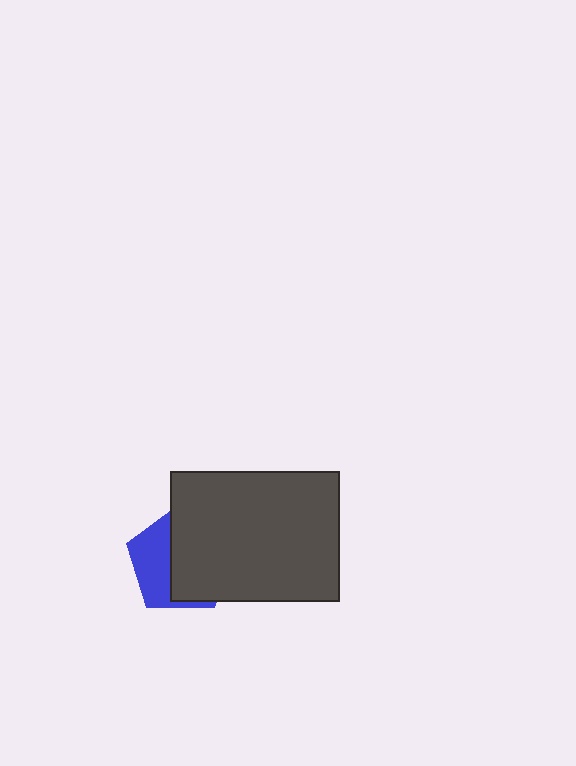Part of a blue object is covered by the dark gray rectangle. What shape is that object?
It is a pentagon.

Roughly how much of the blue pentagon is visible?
A small part of it is visible (roughly 39%).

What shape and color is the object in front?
The object in front is a dark gray rectangle.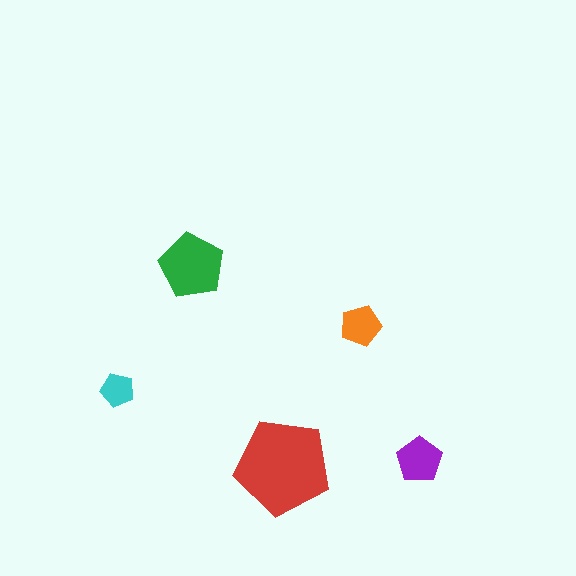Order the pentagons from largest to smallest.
the red one, the green one, the purple one, the orange one, the cyan one.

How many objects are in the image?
There are 5 objects in the image.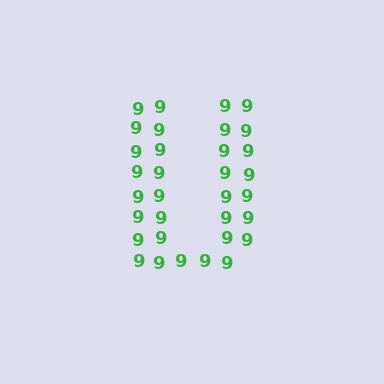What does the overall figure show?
The overall figure shows the letter U.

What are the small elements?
The small elements are digit 9's.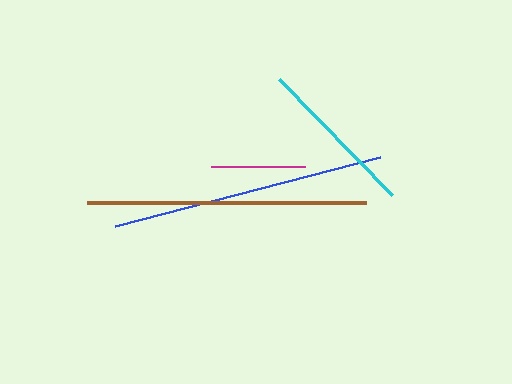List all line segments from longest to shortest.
From longest to shortest: brown, blue, cyan, magenta.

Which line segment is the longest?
The brown line is the longest at approximately 279 pixels.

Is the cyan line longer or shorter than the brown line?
The brown line is longer than the cyan line.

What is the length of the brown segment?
The brown segment is approximately 279 pixels long.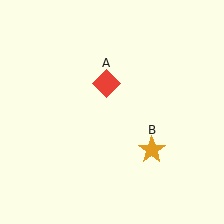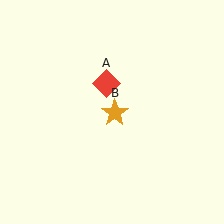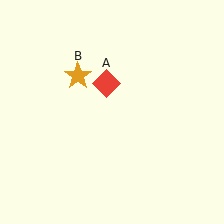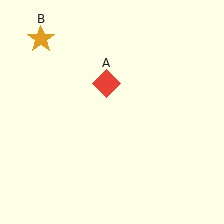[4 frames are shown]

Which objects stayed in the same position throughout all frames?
Red diamond (object A) remained stationary.